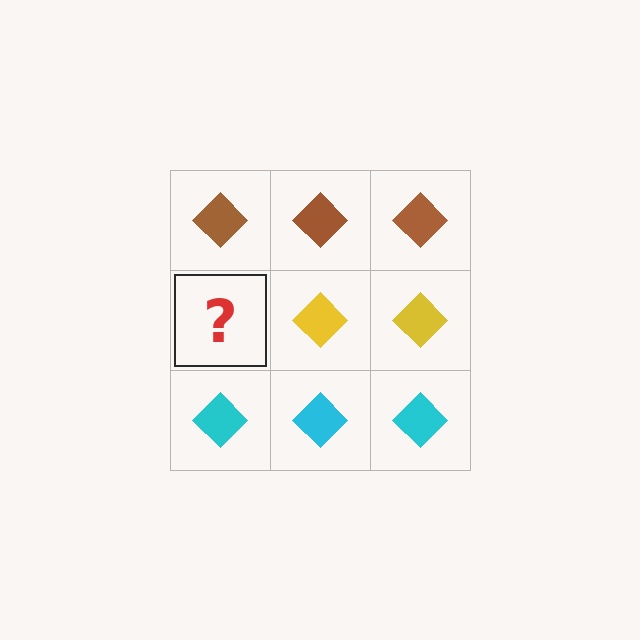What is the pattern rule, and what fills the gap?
The rule is that each row has a consistent color. The gap should be filled with a yellow diamond.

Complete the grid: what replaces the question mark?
The question mark should be replaced with a yellow diamond.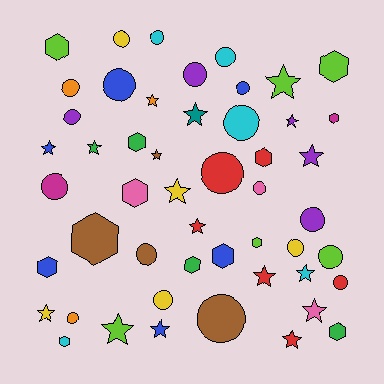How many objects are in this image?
There are 50 objects.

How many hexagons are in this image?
There are 13 hexagons.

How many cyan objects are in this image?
There are 5 cyan objects.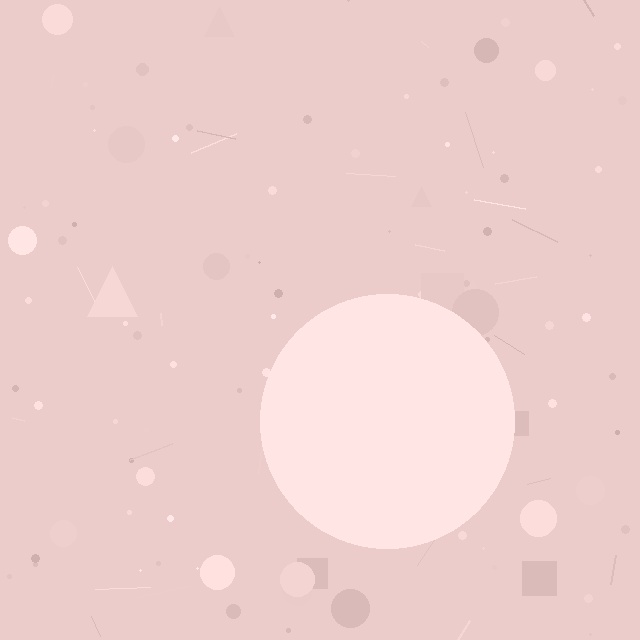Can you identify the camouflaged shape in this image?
The camouflaged shape is a circle.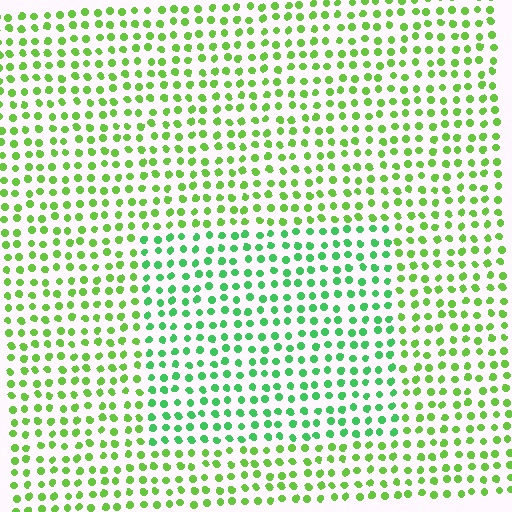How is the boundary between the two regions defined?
The boundary is defined purely by a slight shift in hue (about 31 degrees). Spacing, size, and orientation are identical on both sides.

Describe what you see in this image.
The image is filled with small lime elements in a uniform arrangement. A rectangle-shaped region is visible where the elements are tinted to a slightly different hue, forming a subtle color boundary.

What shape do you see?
I see a rectangle.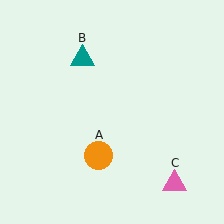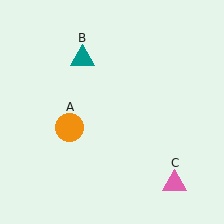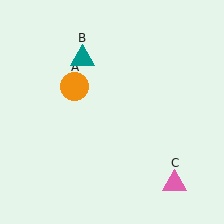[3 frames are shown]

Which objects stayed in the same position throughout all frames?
Teal triangle (object B) and pink triangle (object C) remained stationary.